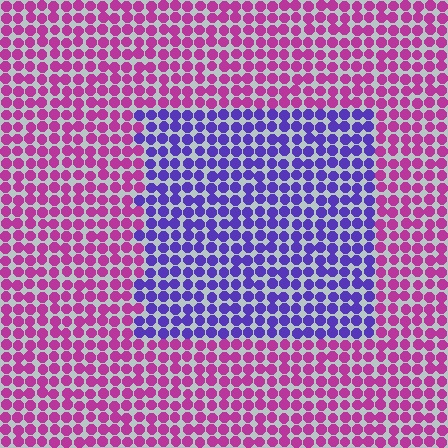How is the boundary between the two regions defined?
The boundary is defined purely by a slight shift in hue (about 59 degrees). Spacing, size, and orientation are identical on both sides.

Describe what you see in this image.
The image is filled with small magenta elements in a uniform arrangement. A rectangle-shaped region is visible where the elements are tinted to a slightly different hue, forming a subtle color boundary.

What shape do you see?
I see a rectangle.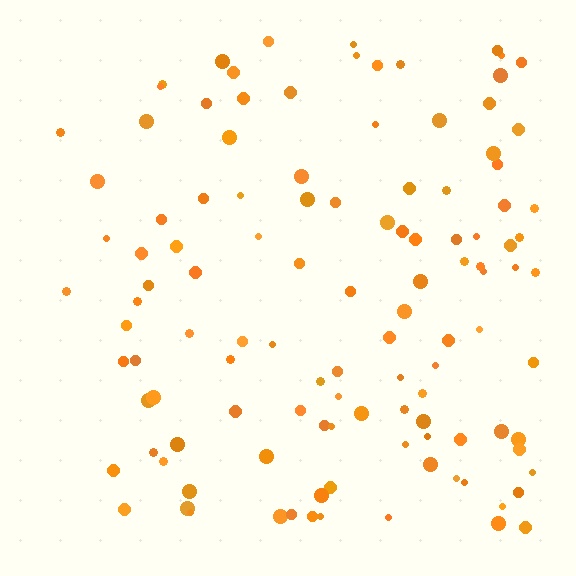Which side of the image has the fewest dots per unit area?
The left.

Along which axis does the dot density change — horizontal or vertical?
Horizontal.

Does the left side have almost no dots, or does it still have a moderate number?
Still a moderate number, just noticeably fewer than the right.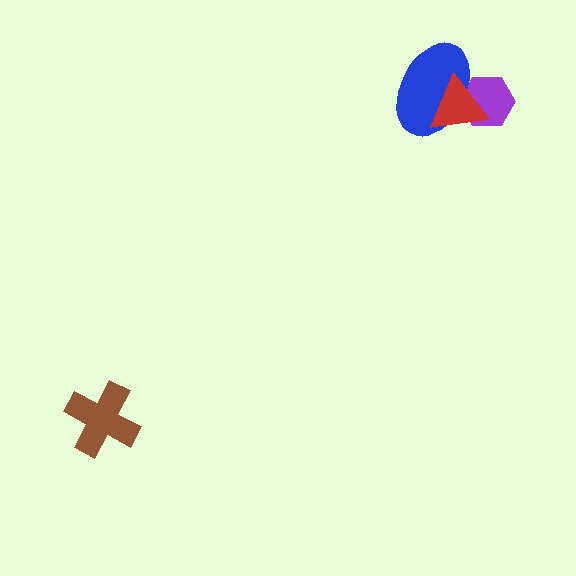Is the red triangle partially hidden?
No, no other shape covers it.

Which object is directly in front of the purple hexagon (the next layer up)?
The blue ellipse is directly in front of the purple hexagon.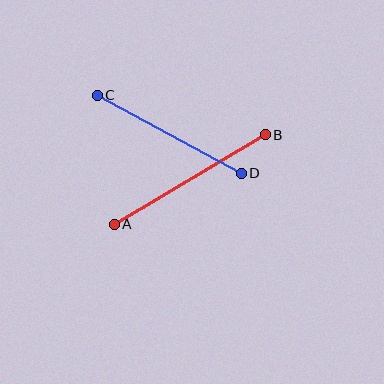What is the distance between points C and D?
The distance is approximately 164 pixels.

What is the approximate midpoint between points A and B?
The midpoint is at approximately (190, 180) pixels.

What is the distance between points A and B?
The distance is approximately 176 pixels.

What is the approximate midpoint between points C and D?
The midpoint is at approximately (169, 134) pixels.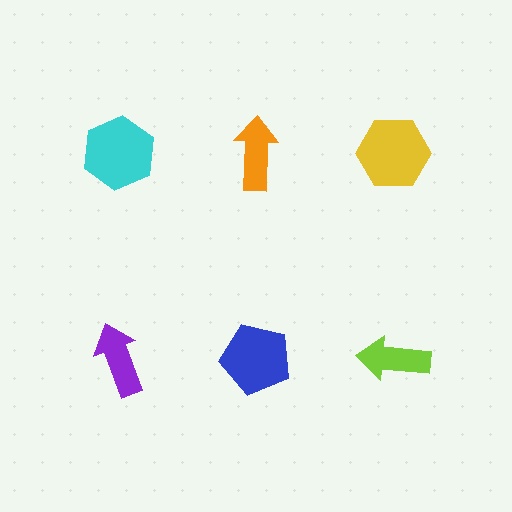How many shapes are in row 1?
3 shapes.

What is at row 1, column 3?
A yellow hexagon.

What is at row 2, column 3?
A lime arrow.